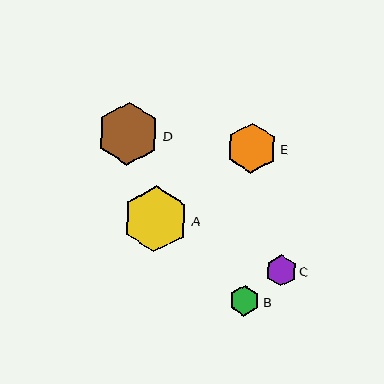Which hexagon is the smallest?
Hexagon B is the smallest with a size of approximately 31 pixels.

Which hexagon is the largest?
Hexagon A is the largest with a size of approximately 66 pixels.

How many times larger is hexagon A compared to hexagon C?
Hexagon A is approximately 2.1 times the size of hexagon C.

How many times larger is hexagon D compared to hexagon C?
Hexagon D is approximately 2.0 times the size of hexagon C.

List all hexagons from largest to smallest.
From largest to smallest: A, D, E, C, B.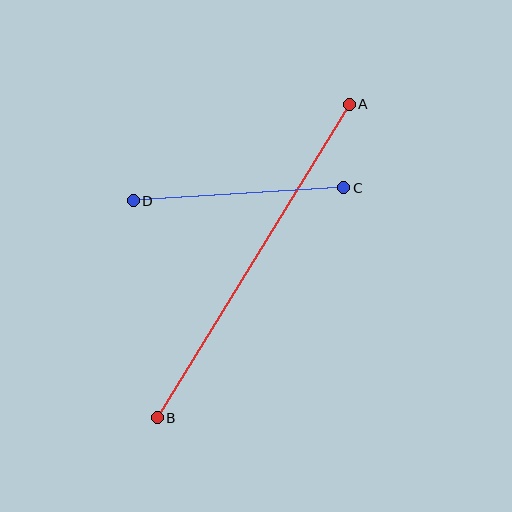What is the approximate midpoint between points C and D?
The midpoint is at approximately (238, 194) pixels.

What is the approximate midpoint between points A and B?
The midpoint is at approximately (253, 261) pixels.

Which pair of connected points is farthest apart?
Points A and B are farthest apart.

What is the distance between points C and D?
The distance is approximately 210 pixels.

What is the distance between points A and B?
The distance is approximately 368 pixels.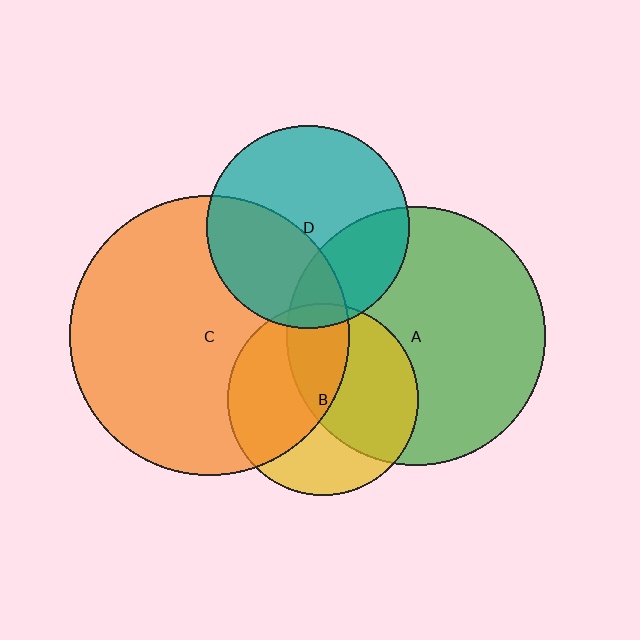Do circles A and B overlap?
Yes.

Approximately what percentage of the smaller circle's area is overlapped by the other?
Approximately 55%.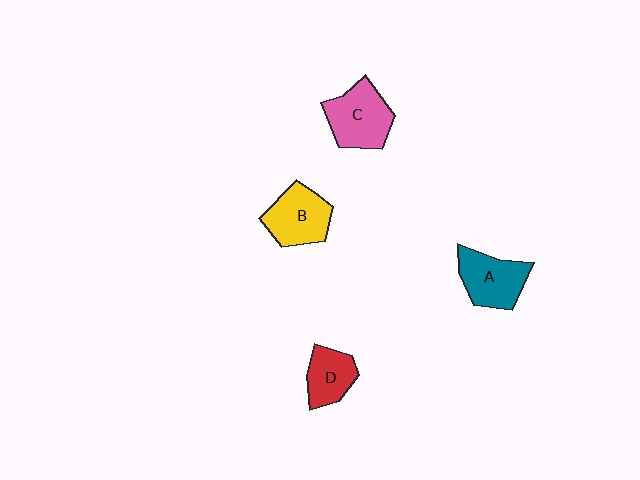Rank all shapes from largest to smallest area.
From largest to smallest: C (pink), B (yellow), A (teal), D (red).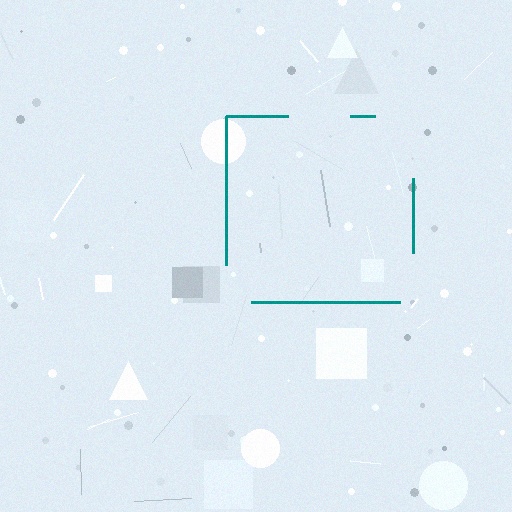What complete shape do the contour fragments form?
The contour fragments form a square.